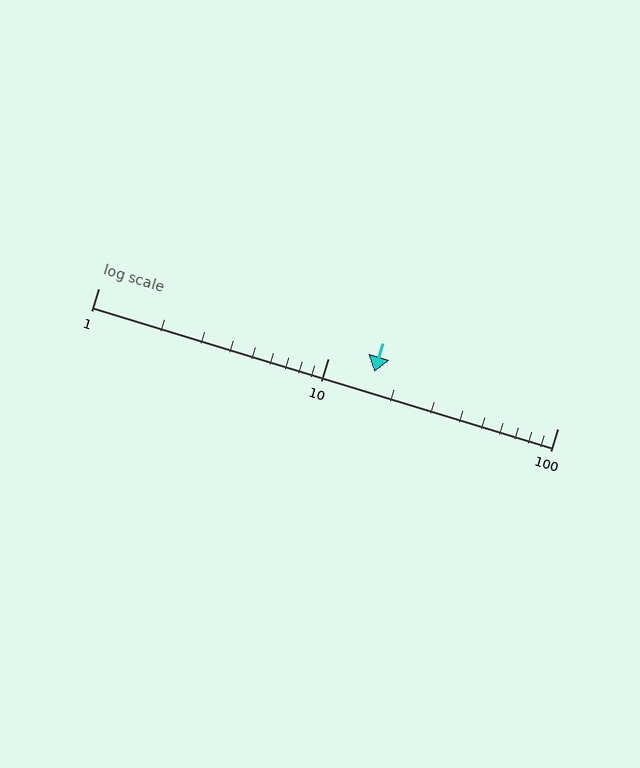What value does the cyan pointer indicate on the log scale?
The pointer indicates approximately 16.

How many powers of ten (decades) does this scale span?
The scale spans 2 decades, from 1 to 100.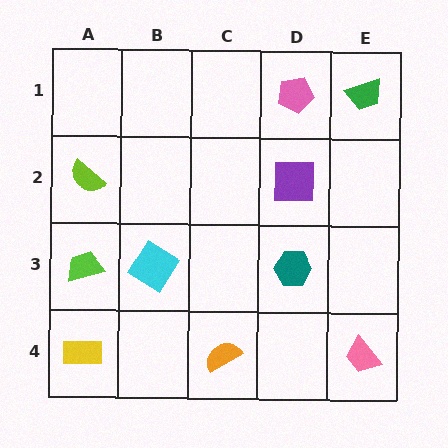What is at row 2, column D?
A purple square.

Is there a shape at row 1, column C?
No, that cell is empty.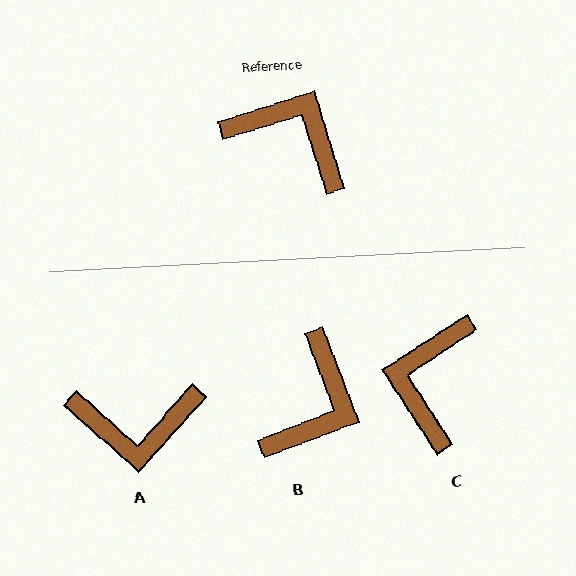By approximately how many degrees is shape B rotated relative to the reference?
Approximately 86 degrees clockwise.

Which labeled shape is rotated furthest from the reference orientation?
A, about 149 degrees away.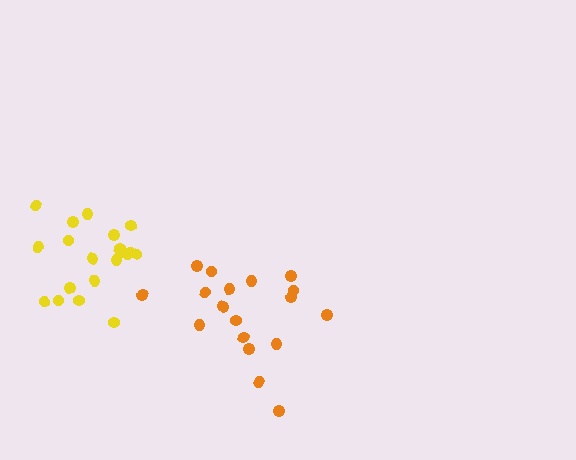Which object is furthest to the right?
The orange cluster is rightmost.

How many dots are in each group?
Group 1: 20 dots, Group 2: 18 dots (38 total).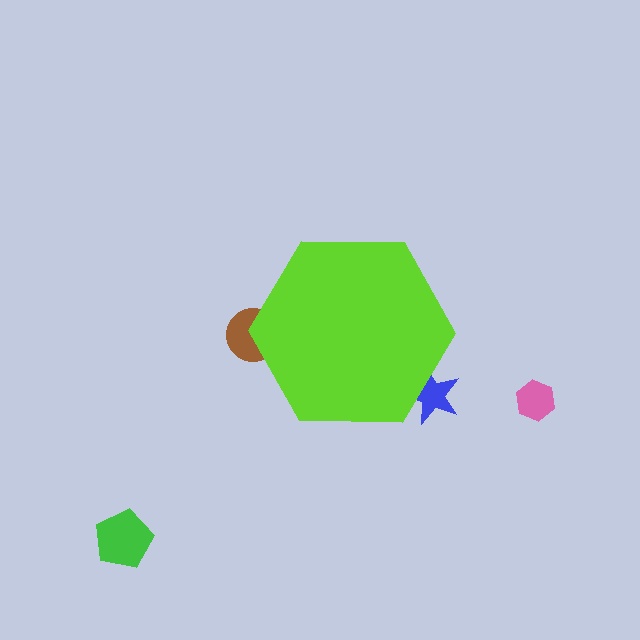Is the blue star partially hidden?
Yes, the blue star is partially hidden behind the lime hexagon.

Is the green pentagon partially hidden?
No, the green pentagon is fully visible.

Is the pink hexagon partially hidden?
No, the pink hexagon is fully visible.